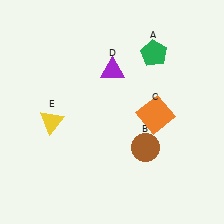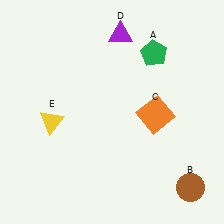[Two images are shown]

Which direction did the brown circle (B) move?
The brown circle (B) moved right.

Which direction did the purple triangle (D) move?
The purple triangle (D) moved up.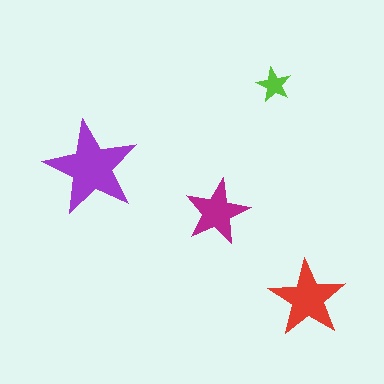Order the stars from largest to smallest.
the purple one, the red one, the magenta one, the lime one.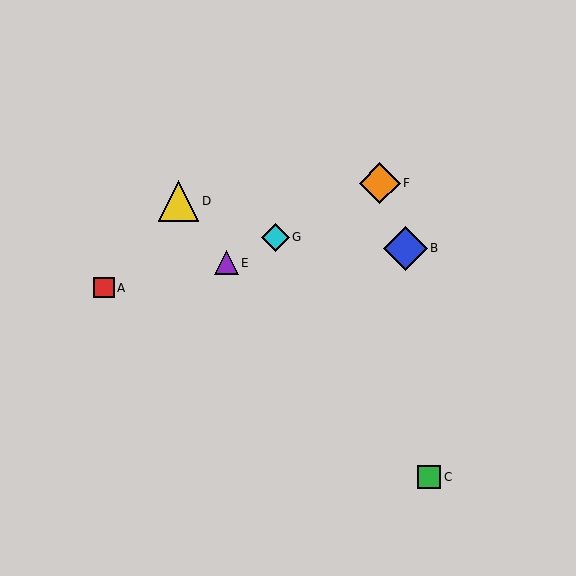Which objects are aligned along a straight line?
Objects E, F, G are aligned along a straight line.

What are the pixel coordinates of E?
Object E is at (226, 263).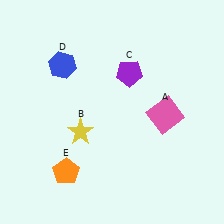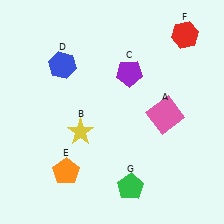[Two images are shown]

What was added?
A red hexagon (F), a green pentagon (G) were added in Image 2.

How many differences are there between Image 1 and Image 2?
There are 2 differences between the two images.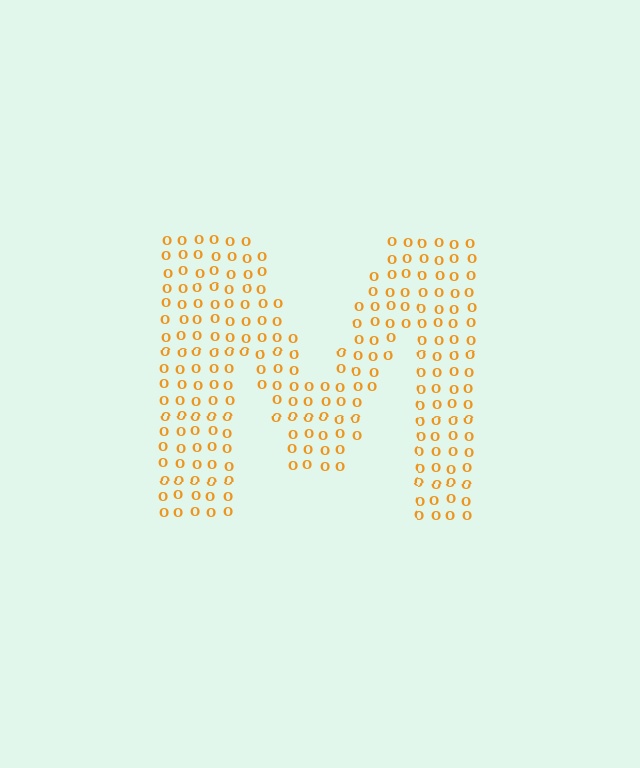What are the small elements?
The small elements are letter O's.